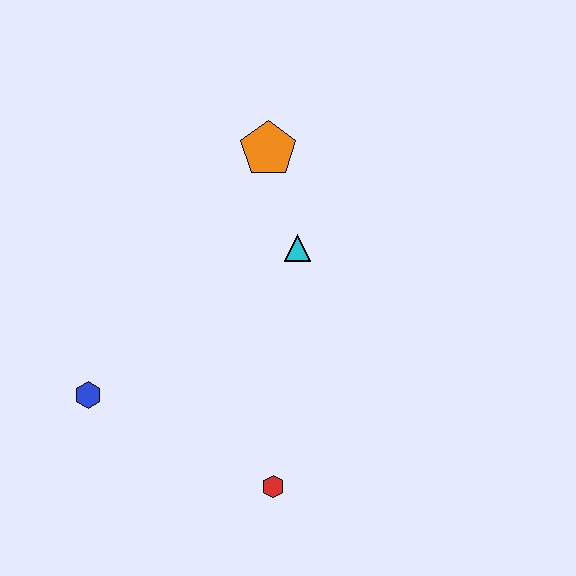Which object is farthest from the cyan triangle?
The blue hexagon is farthest from the cyan triangle.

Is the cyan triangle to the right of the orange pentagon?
Yes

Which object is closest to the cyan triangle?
The orange pentagon is closest to the cyan triangle.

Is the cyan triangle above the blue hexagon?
Yes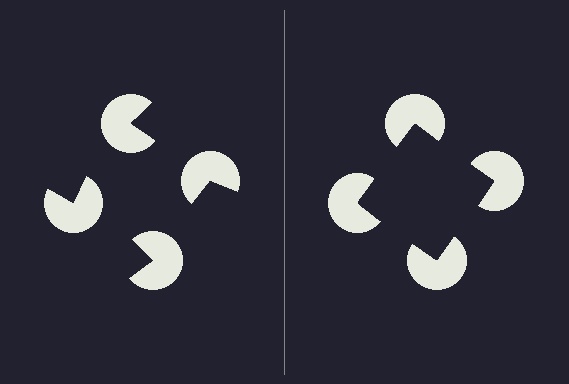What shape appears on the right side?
An illusory square.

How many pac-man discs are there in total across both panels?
8 — 4 on each side.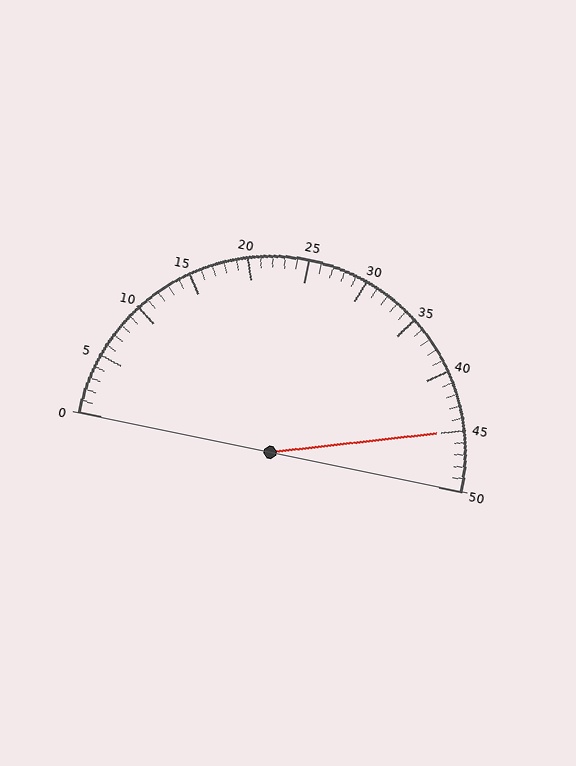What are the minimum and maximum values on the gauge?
The gauge ranges from 0 to 50.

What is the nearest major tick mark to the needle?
The nearest major tick mark is 45.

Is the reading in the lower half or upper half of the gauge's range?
The reading is in the upper half of the range (0 to 50).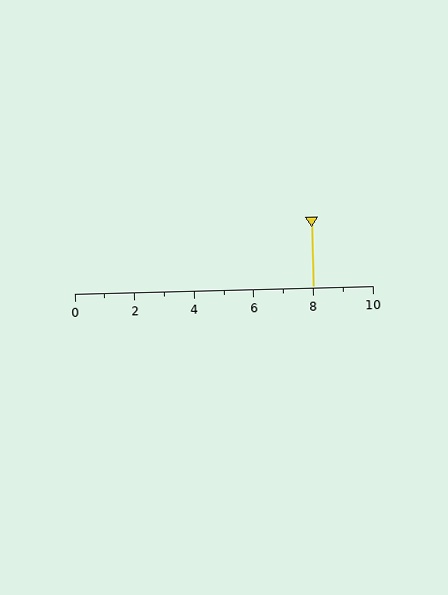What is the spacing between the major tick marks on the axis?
The major ticks are spaced 2 apart.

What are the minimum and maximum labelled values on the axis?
The axis runs from 0 to 10.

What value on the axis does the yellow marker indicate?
The marker indicates approximately 8.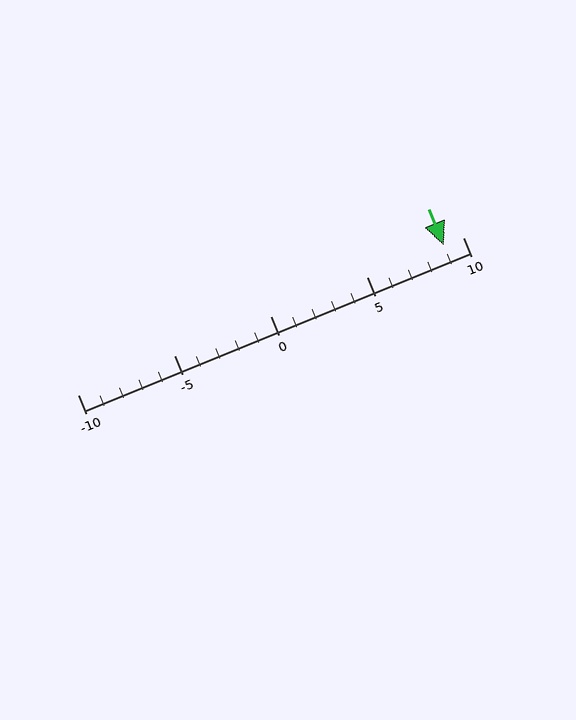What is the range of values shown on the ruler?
The ruler shows values from -10 to 10.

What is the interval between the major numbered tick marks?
The major tick marks are spaced 5 units apart.